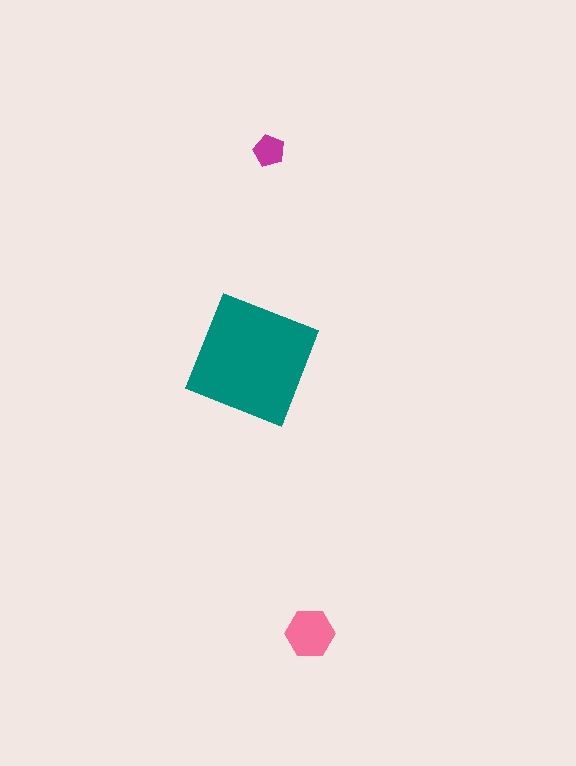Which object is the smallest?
The magenta pentagon.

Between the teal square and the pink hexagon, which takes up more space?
The teal square.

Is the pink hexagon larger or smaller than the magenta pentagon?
Larger.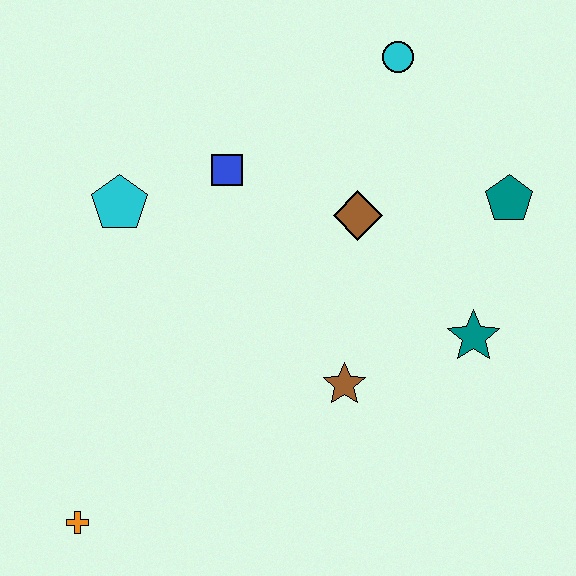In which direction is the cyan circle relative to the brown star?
The cyan circle is above the brown star.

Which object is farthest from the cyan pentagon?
The teal pentagon is farthest from the cyan pentagon.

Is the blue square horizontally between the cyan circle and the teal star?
No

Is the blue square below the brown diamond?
No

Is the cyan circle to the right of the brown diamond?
Yes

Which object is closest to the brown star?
The teal star is closest to the brown star.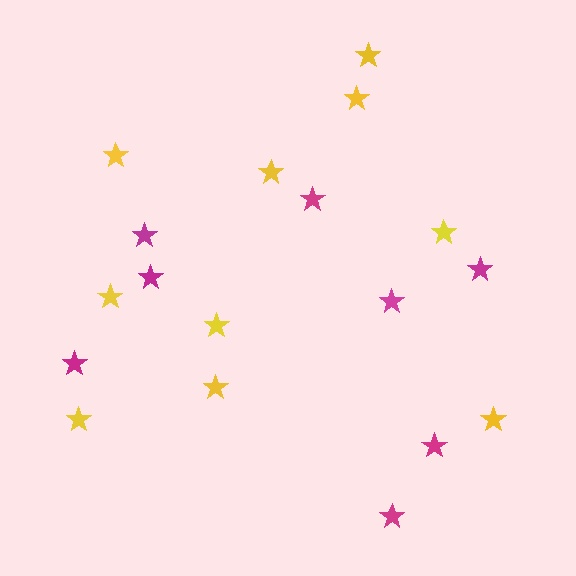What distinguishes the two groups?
There are 2 groups: one group of yellow stars (10) and one group of magenta stars (8).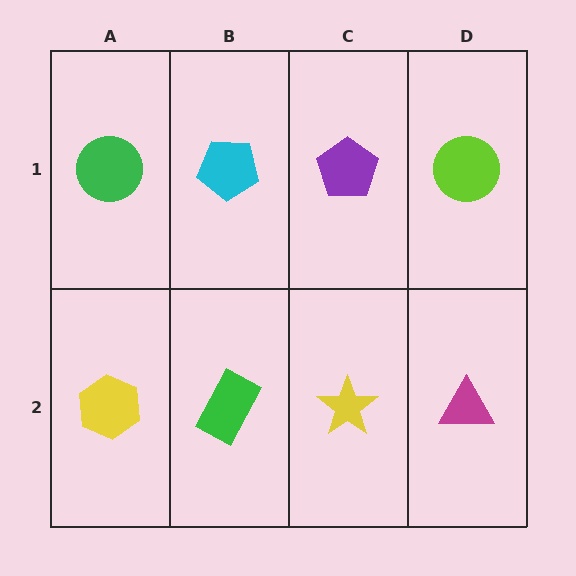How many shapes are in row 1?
4 shapes.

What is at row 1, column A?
A green circle.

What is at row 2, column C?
A yellow star.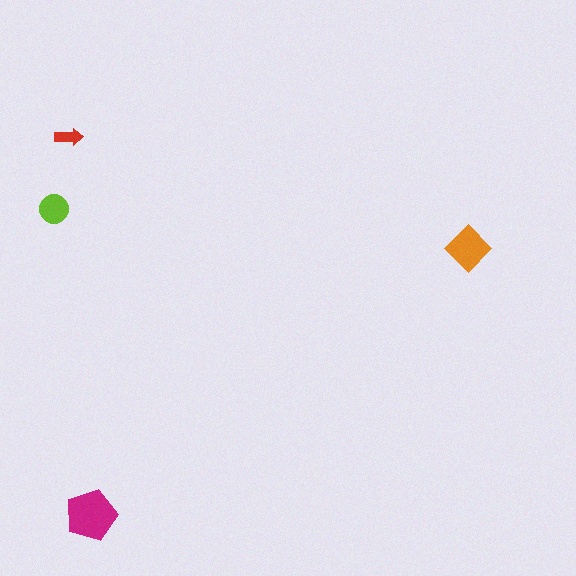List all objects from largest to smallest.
The magenta pentagon, the orange diamond, the lime circle, the red arrow.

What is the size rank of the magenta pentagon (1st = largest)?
1st.